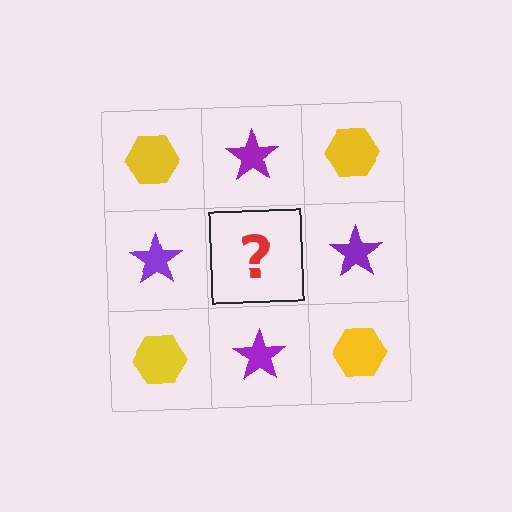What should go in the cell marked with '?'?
The missing cell should contain a yellow hexagon.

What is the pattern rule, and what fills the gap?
The rule is that it alternates yellow hexagon and purple star in a checkerboard pattern. The gap should be filled with a yellow hexagon.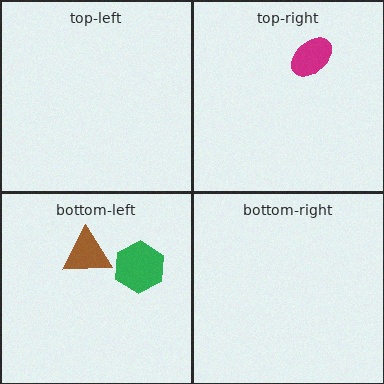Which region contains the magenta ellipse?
The top-right region.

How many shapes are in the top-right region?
1.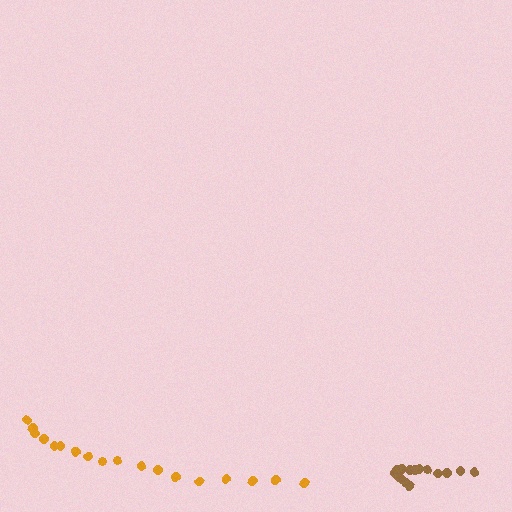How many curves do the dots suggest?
There are 2 distinct paths.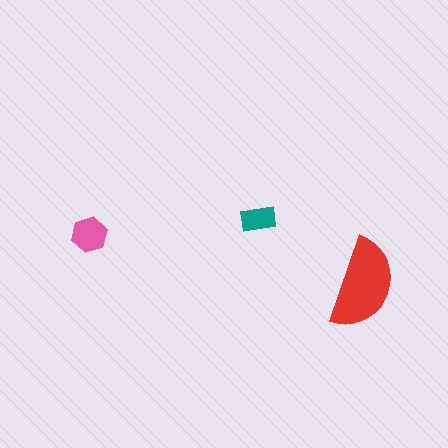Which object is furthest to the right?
The red semicircle is rightmost.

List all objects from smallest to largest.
The teal rectangle, the pink hexagon, the red semicircle.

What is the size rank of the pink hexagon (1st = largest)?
2nd.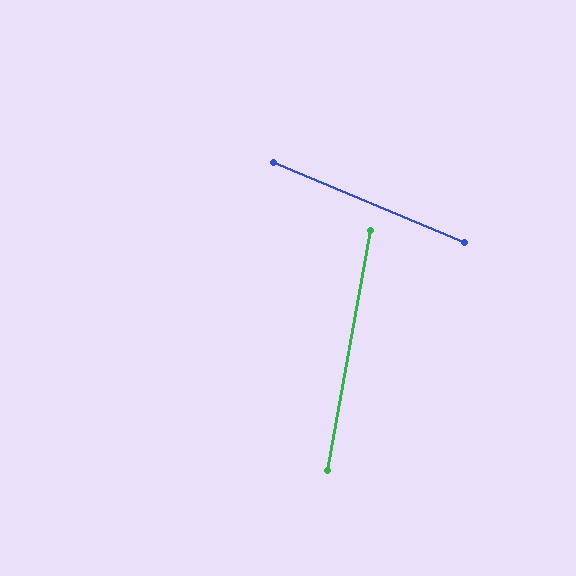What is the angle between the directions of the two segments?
Approximately 78 degrees.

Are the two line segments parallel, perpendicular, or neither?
Neither parallel nor perpendicular — they differ by about 78°.